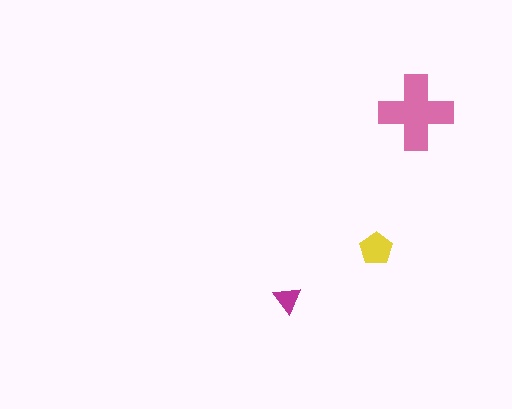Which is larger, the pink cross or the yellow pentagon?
The pink cross.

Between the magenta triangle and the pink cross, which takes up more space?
The pink cross.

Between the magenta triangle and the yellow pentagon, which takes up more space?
The yellow pentagon.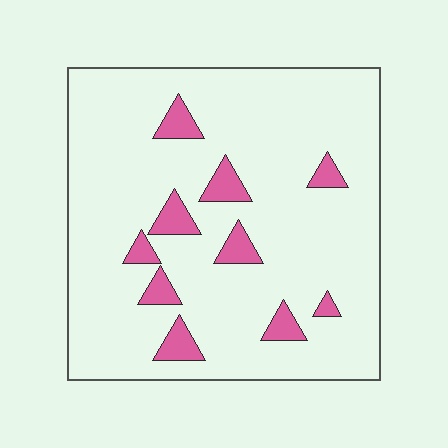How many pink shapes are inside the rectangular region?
10.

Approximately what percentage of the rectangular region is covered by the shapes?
Approximately 10%.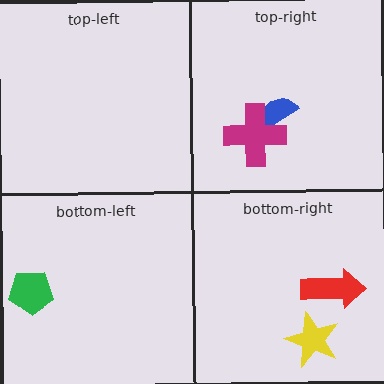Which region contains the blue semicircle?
The top-right region.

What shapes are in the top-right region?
The blue semicircle, the magenta cross.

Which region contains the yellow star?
The bottom-right region.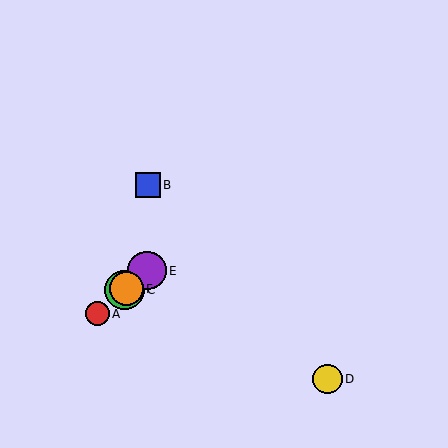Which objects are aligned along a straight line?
Objects A, C, E, F are aligned along a straight line.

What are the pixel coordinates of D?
Object D is at (327, 379).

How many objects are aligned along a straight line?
4 objects (A, C, E, F) are aligned along a straight line.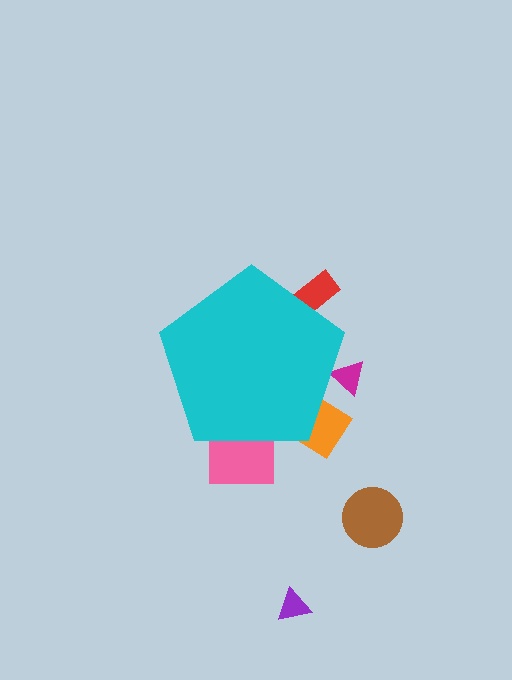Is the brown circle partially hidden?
No, the brown circle is fully visible.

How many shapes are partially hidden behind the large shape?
4 shapes are partially hidden.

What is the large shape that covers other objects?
A cyan pentagon.